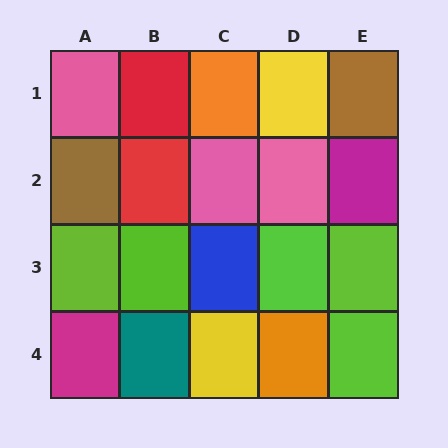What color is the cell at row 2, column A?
Brown.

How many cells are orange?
2 cells are orange.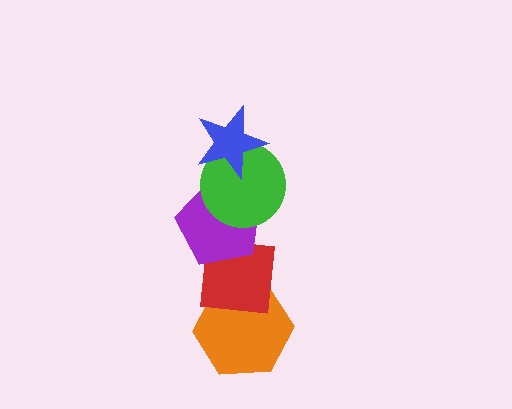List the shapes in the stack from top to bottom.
From top to bottom: the blue star, the green circle, the purple pentagon, the red square, the orange hexagon.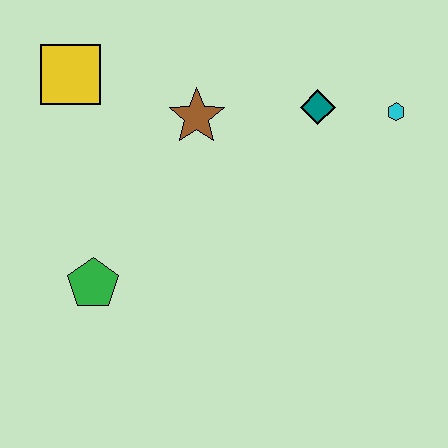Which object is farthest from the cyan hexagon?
The green pentagon is farthest from the cyan hexagon.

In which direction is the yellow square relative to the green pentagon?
The yellow square is above the green pentagon.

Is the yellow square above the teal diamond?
Yes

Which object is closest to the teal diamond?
The cyan hexagon is closest to the teal diamond.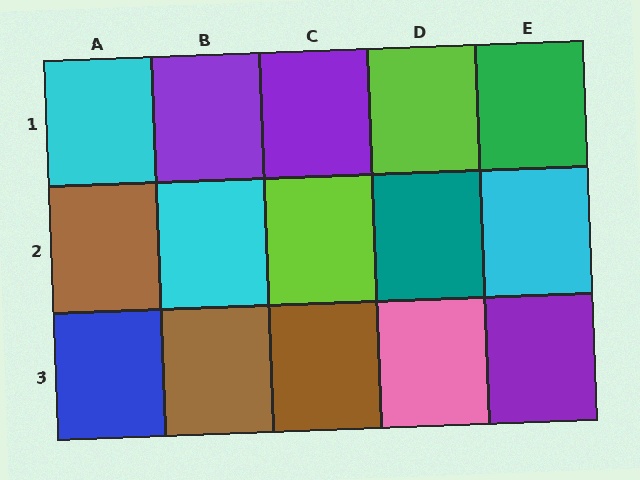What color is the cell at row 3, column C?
Brown.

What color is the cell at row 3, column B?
Brown.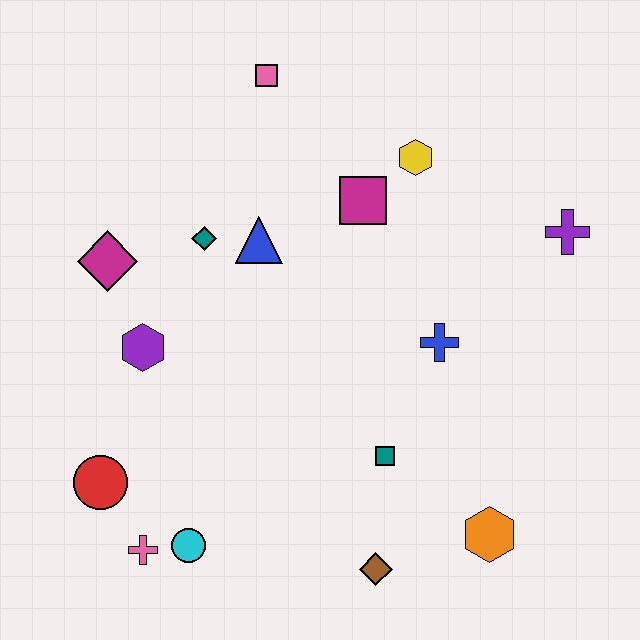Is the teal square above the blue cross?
No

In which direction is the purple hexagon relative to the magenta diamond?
The purple hexagon is below the magenta diamond.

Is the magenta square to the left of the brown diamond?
Yes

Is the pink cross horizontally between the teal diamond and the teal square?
No